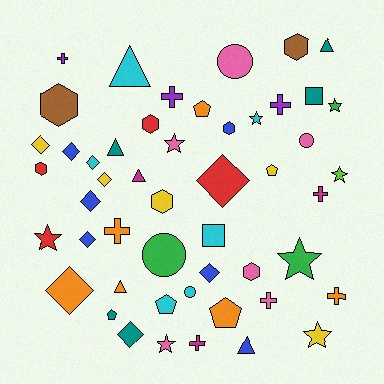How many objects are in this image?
There are 50 objects.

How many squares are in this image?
There are 2 squares.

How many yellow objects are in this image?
There are 5 yellow objects.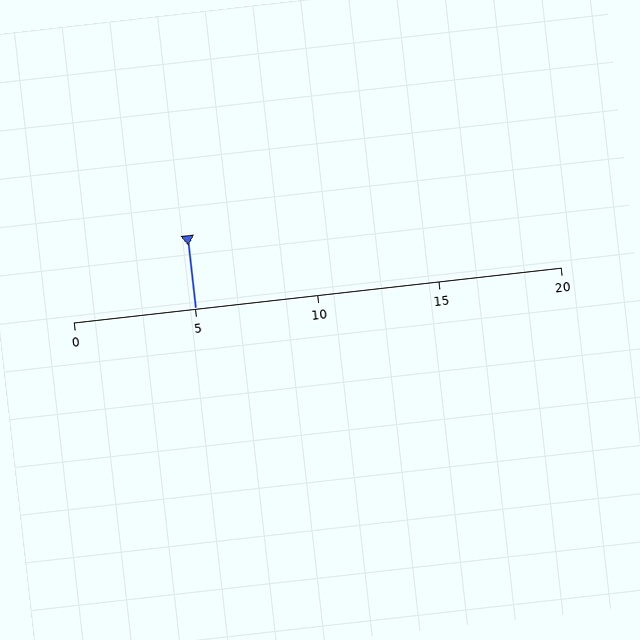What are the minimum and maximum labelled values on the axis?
The axis runs from 0 to 20.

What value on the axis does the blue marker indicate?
The marker indicates approximately 5.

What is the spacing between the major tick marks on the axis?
The major ticks are spaced 5 apart.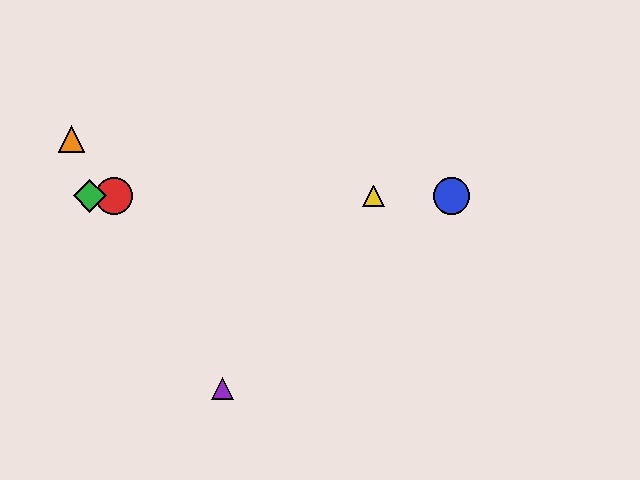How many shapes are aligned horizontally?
4 shapes (the red circle, the blue circle, the green diamond, the yellow triangle) are aligned horizontally.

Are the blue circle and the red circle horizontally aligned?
Yes, both are at y≈196.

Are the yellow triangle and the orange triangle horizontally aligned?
No, the yellow triangle is at y≈196 and the orange triangle is at y≈139.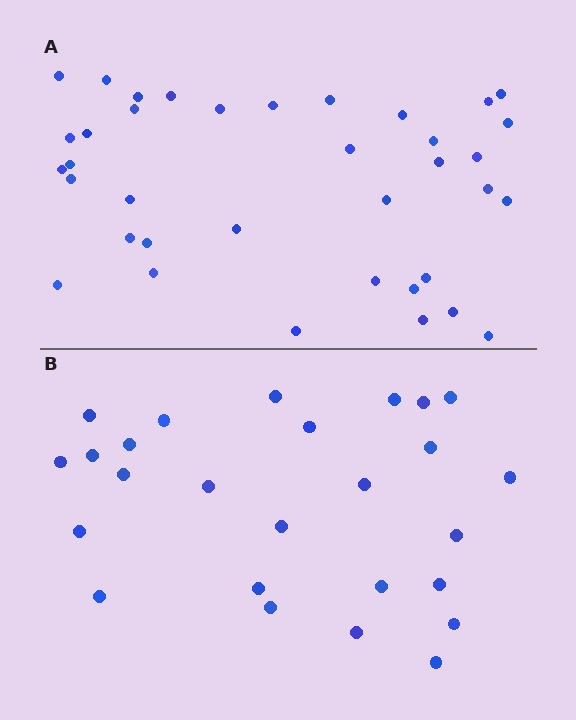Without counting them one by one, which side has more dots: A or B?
Region A (the top region) has more dots.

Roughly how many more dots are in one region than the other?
Region A has roughly 12 or so more dots than region B.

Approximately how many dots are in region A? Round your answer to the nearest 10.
About 40 dots. (The exact count is 37, which rounds to 40.)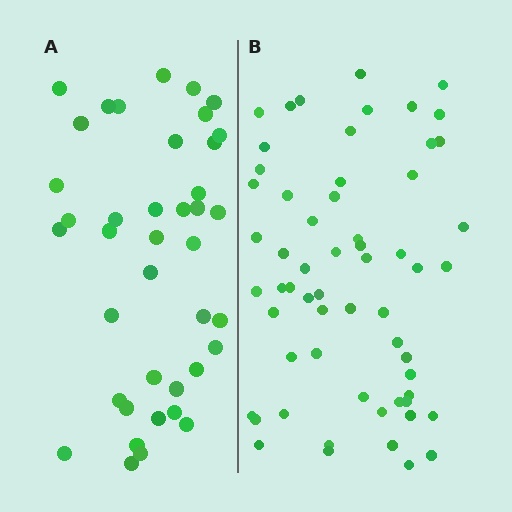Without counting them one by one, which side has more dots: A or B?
Region B (the right region) has more dots.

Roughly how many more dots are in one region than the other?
Region B has approximately 20 more dots than region A.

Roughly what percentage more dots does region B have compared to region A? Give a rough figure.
About 50% more.